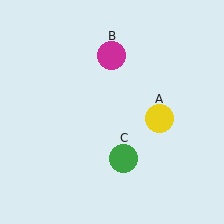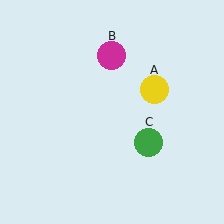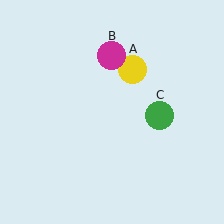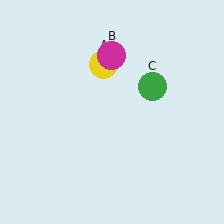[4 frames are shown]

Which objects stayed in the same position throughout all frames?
Magenta circle (object B) remained stationary.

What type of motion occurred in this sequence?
The yellow circle (object A), green circle (object C) rotated counterclockwise around the center of the scene.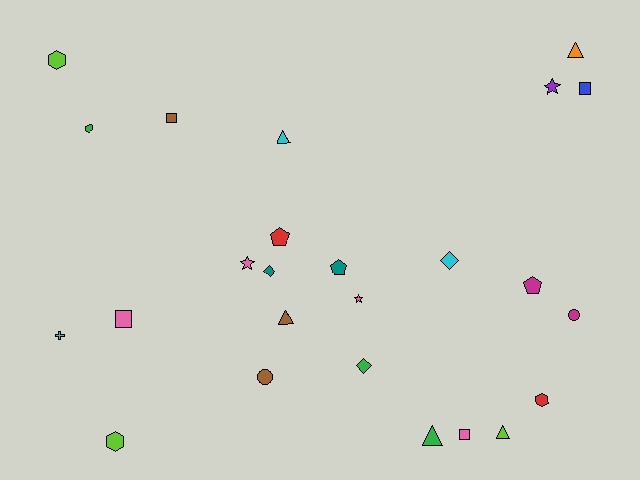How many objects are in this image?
There are 25 objects.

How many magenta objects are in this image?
There are 2 magenta objects.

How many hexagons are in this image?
There are 4 hexagons.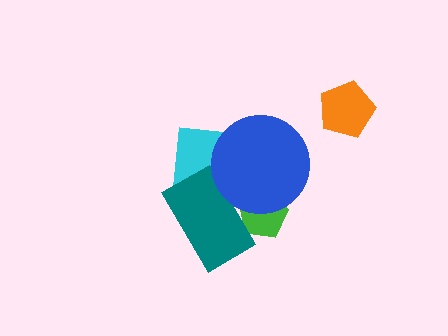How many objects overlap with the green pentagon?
2 objects overlap with the green pentagon.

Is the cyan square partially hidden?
Yes, it is partially covered by another shape.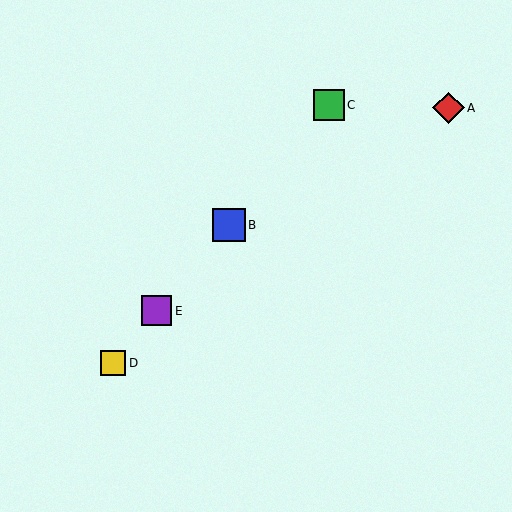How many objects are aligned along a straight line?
4 objects (B, C, D, E) are aligned along a straight line.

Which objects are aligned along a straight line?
Objects B, C, D, E are aligned along a straight line.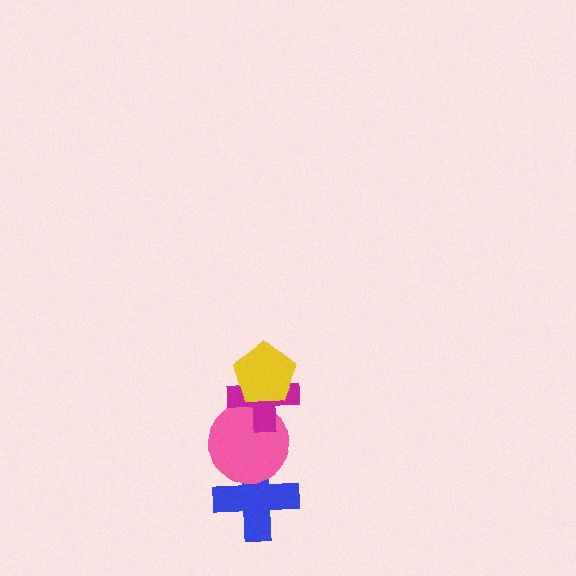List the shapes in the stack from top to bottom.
From top to bottom: the yellow pentagon, the magenta cross, the pink circle, the blue cross.